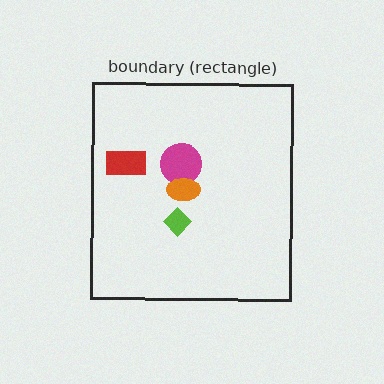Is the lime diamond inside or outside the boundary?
Inside.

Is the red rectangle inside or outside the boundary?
Inside.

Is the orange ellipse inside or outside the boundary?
Inside.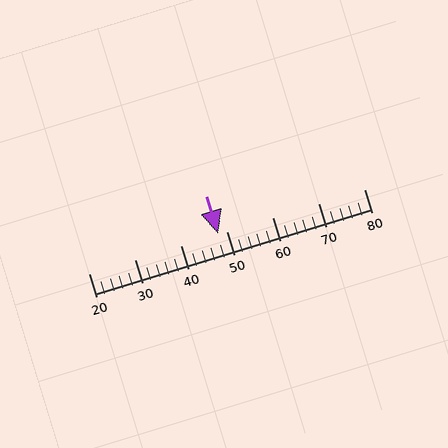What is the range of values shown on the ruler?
The ruler shows values from 20 to 80.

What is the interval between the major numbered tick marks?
The major tick marks are spaced 10 units apart.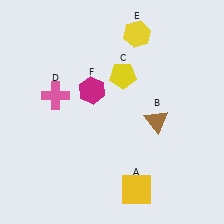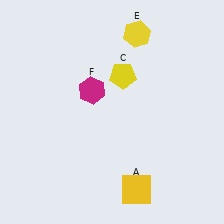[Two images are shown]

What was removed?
The brown triangle (B), the pink cross (D) were removed in Image 2.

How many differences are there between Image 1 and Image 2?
There are 2 differences between the two images.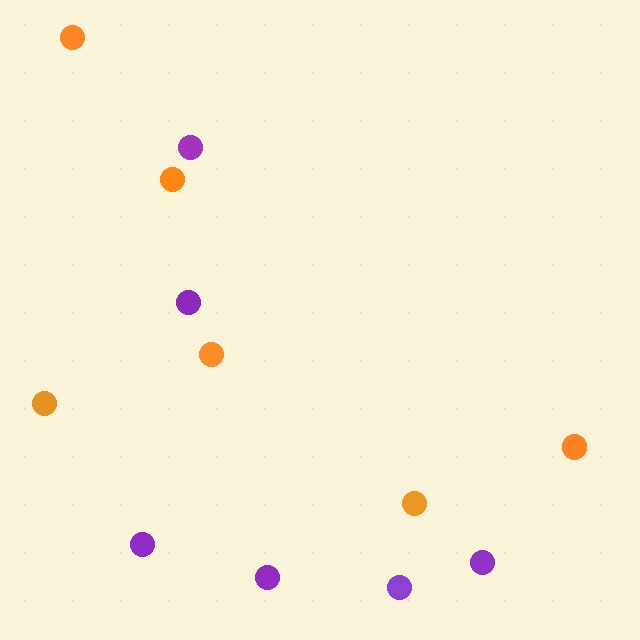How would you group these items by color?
There are 2 groups: one group of purple circles (6) and one group of orange circles (6).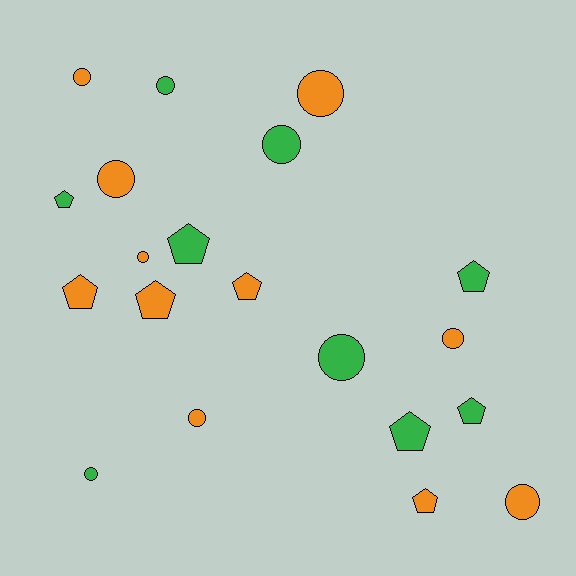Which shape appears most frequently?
Circle, with 11 objects.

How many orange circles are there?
There are 7 orange circles.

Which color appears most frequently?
Orange, with 11 objects.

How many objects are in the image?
There are 20 objects.